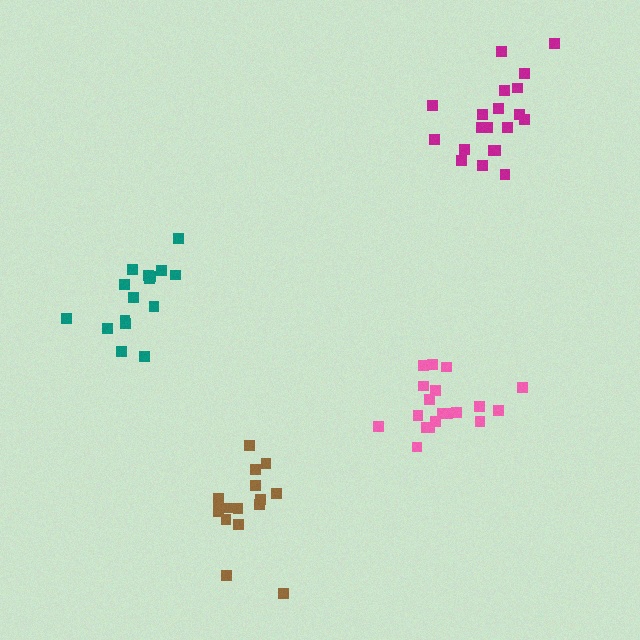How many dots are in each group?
Group 1: 16 dots, Group 2: 20 dots, Group 3: 19 dots, Group 4: 16 dots (71 total).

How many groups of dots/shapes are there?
There are 4 groups.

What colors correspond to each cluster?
The clusters are colored: brown, magenta, pink, teal.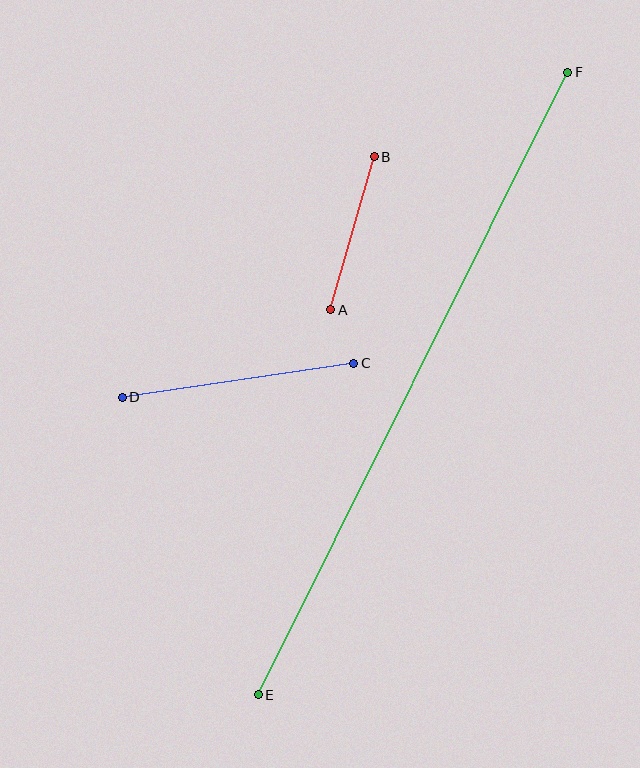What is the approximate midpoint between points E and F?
The midpoint is at approximately (413, 384) pixels.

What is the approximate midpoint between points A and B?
The midpoint is at approximately (352, 233) pixels.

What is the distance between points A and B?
The distance is approximately 159 pixels.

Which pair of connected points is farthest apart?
Points E and F are farthest apart.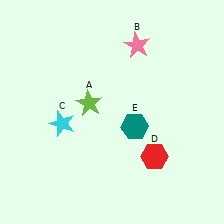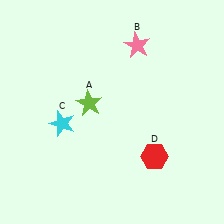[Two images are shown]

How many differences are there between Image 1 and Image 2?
There is 1 difference between the two images.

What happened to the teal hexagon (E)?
The teal hexagon (E) was removed in Image 2. It was in the bottom-right area of Image 1.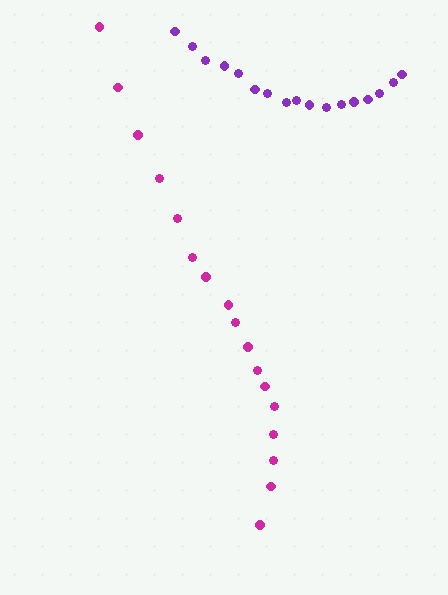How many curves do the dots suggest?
There are 2 distinct paths.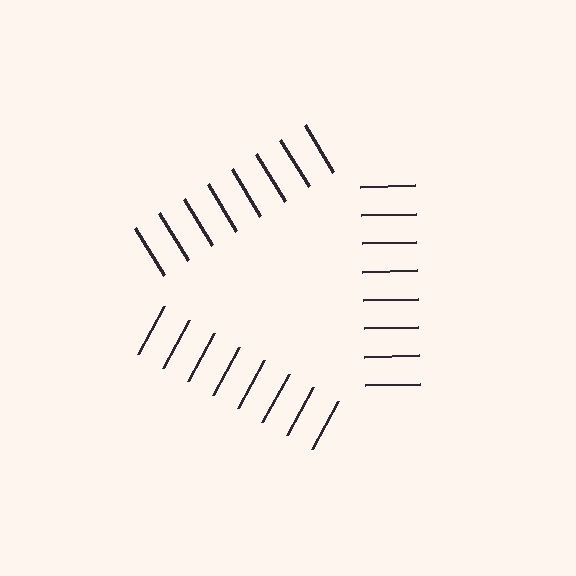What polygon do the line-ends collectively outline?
An illusory triangle — the line segments terminate on its edges but no continuous stroke is drawn.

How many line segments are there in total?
24 — 8 along each of the 3 edges.